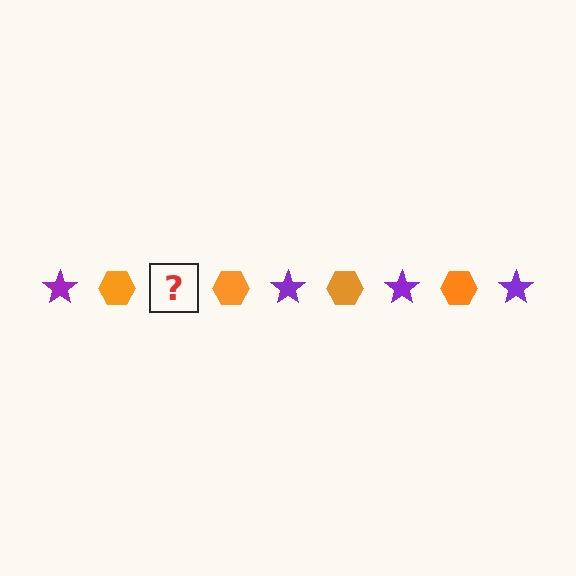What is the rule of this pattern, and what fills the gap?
The rule is that the pattern alternates between purple star and orange hexagon. The gap should be filled with a purple star.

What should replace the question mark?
The question mark should be replaced with a purple star.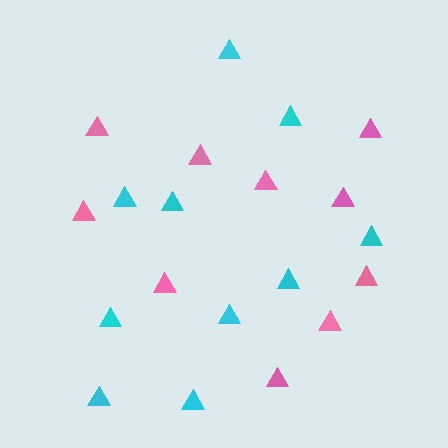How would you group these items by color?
There are 2 groups: one group of pink triangles (10) and one group of cyan triangles (10).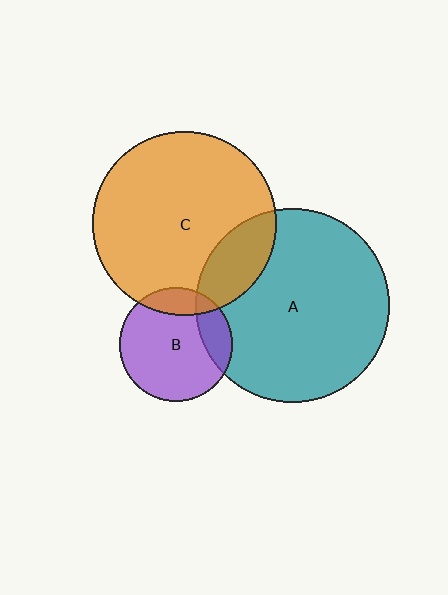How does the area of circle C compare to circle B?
Approximately 2.7 times.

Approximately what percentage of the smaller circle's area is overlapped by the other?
Approximately 15%.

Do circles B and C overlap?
Yes.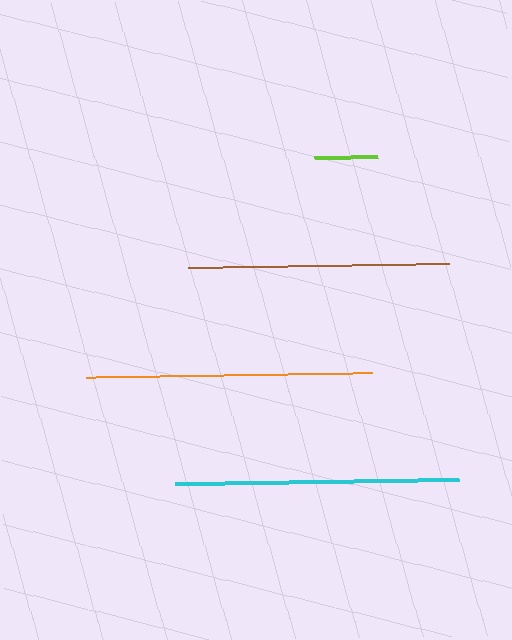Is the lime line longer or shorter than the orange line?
The orange line is longer than the lime line.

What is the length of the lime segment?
The lime segment is approximately 63 pixels long.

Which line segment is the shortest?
The lime line is the shortest at approximately 63 pixels.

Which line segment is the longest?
The orange line is the longest at approximately 286 pixels.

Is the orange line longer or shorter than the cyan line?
The orange line is longer than the cyan line.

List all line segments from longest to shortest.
From longest to shortest: orange, cyan, brown, lime.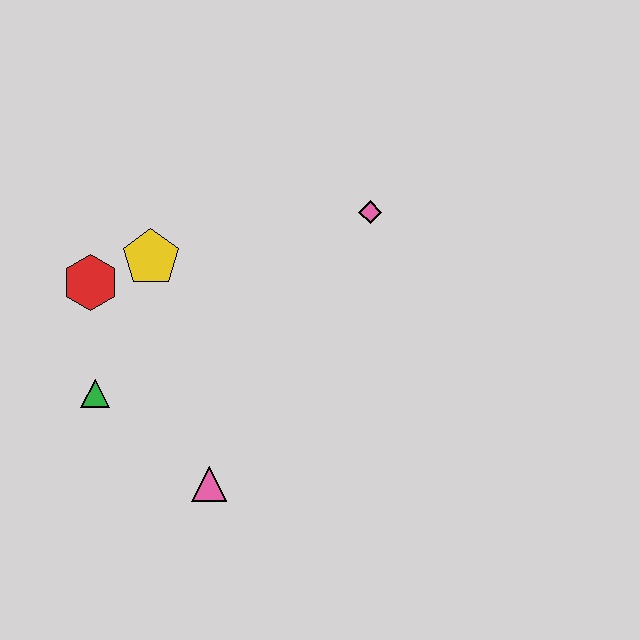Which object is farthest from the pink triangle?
The pink diamond is farthest from the pink triangle.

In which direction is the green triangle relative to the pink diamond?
The green triangle is to the left of the pink diamond.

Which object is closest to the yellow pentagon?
The red hexagon is closest to the yellow pentagon.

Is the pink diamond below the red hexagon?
No